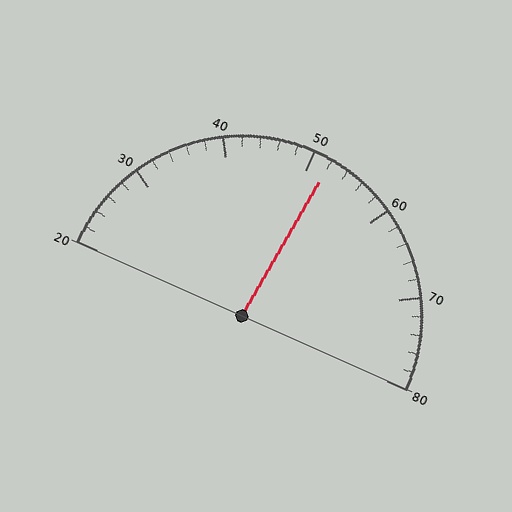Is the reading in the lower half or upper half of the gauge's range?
The reading is in the upper half of the range (20 to 80).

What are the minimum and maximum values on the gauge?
The gauge ranges from 20 to 80.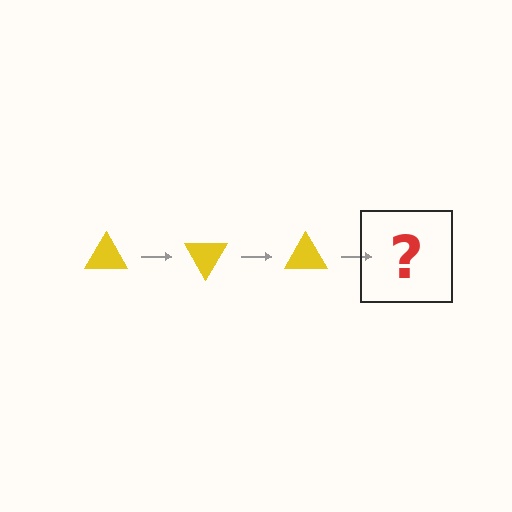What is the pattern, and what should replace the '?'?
The pattern is that the triangle rotates 60 degrees each step. The '?' should be a yellow triangle rotated 180 degrees.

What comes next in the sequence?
The next element should be a yellow triangle rotated 180 degrees.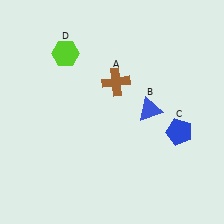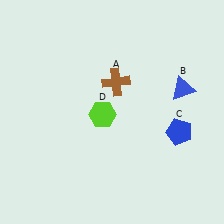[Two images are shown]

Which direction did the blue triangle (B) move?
The blue triangle (B) moved right.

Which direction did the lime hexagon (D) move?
The lime hexagon (D) moved down.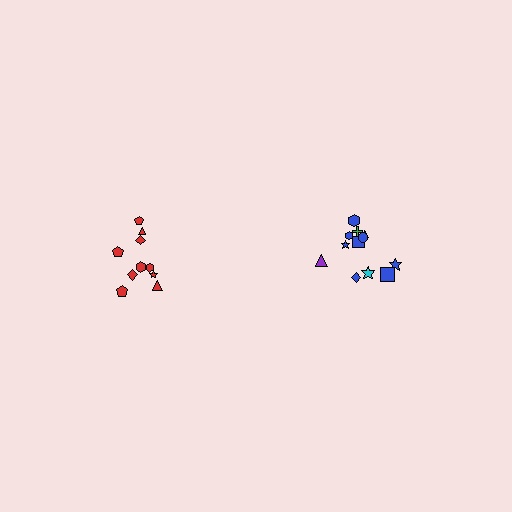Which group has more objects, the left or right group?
The right group.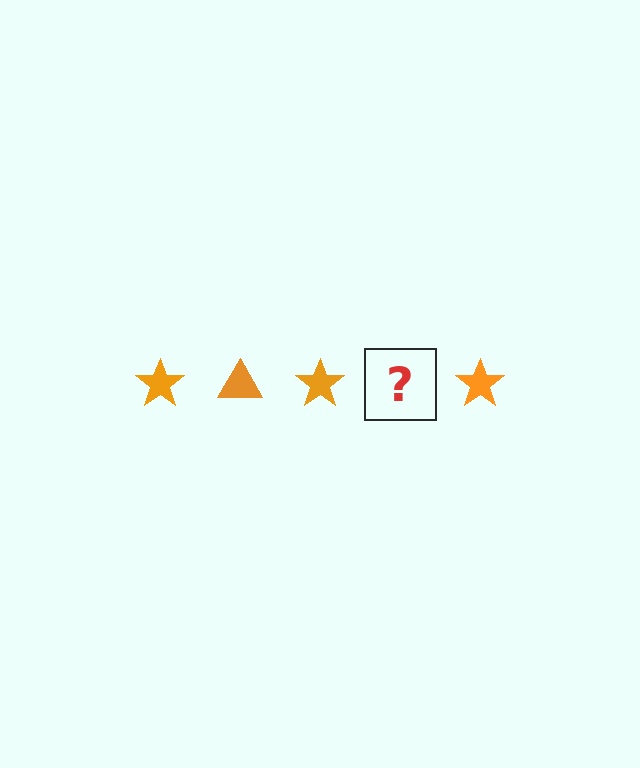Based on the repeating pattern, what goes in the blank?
The blank should be an orange triangle.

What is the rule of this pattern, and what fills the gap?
The rule is that the pattern cycles through star, triangle shapes in orange. The gap should be filled with an orange triangle.